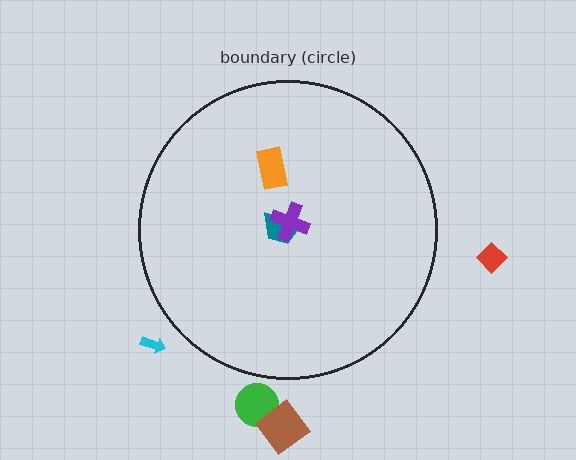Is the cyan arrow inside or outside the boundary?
Outside.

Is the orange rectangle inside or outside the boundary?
Inside.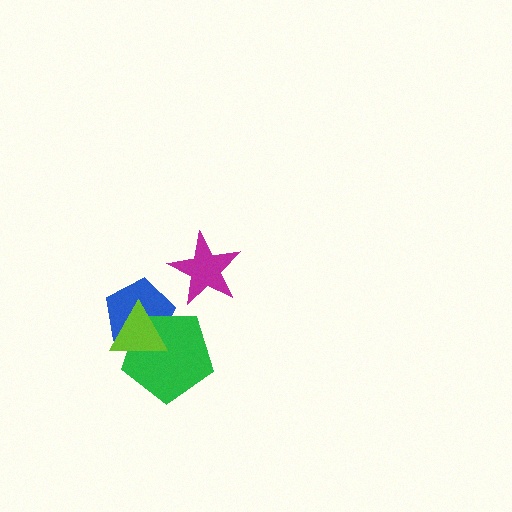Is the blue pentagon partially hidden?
Yes, it is partially covered by another shape.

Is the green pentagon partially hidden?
Yes, it is partially covered by another shape.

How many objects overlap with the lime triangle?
2 objects overlap with the lime triangle.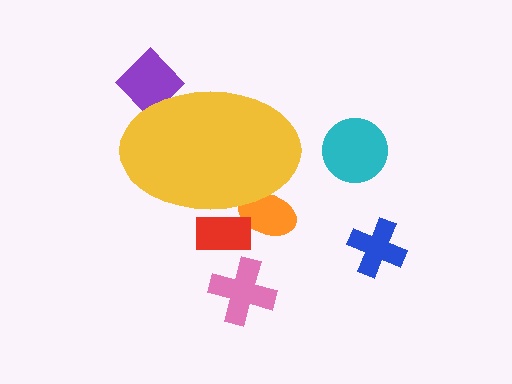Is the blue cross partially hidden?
No, the blue cross is fully visible.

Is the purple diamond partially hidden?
Yes, the purple diamond is partially hidden behind the yellow ellipse.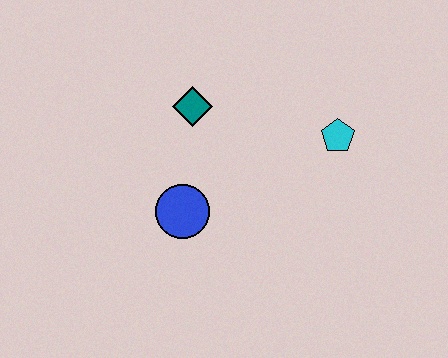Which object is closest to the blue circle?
The teal diamond is closest to the blue circle.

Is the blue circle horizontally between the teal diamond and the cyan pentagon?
No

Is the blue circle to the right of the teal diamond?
No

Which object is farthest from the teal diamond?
The cyan pentagon is farthest from the teal diamond.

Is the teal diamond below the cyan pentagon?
No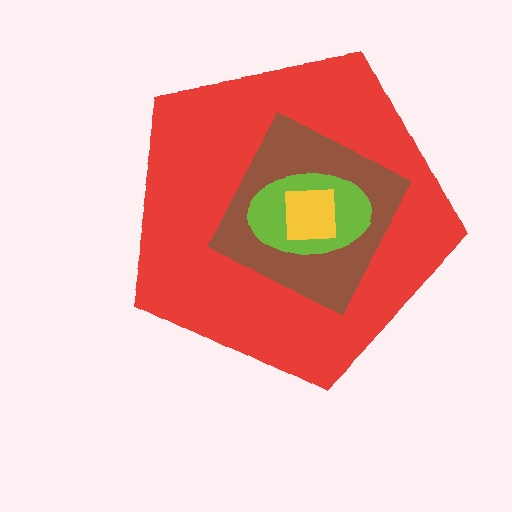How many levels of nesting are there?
4.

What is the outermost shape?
The red pentagon.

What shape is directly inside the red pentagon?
The brown diamond.